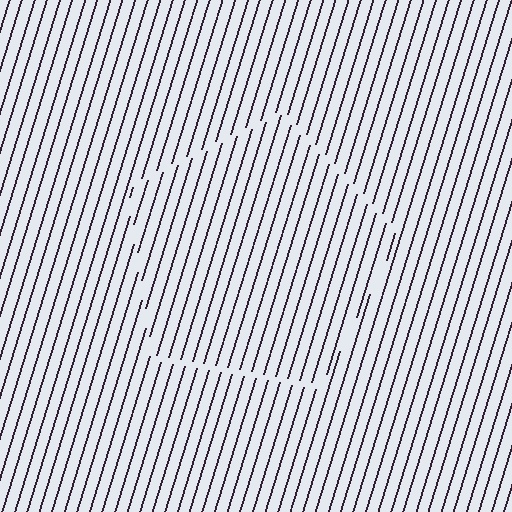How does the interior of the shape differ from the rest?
The interior of the shape contains the same grating, shifted by half a period — the contour is defined by the phase discontinuity where line-ends from the inner and outer gratings abut.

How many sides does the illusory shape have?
5 sides — the line-ends trace a pentagon.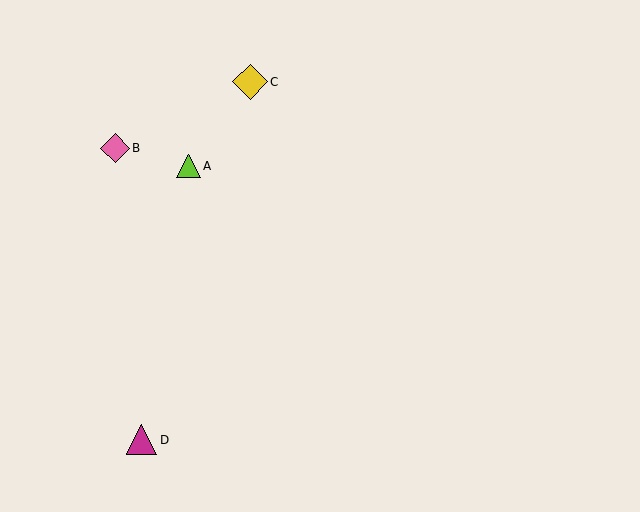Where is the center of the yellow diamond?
The center of the yellow diamond is at (250, 82).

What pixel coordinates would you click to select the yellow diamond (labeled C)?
Click at (250, 82) to select the yellow diamond C.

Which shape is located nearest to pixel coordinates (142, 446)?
The magenta triangle (labeled D) at (142, 440) is nearest to that location.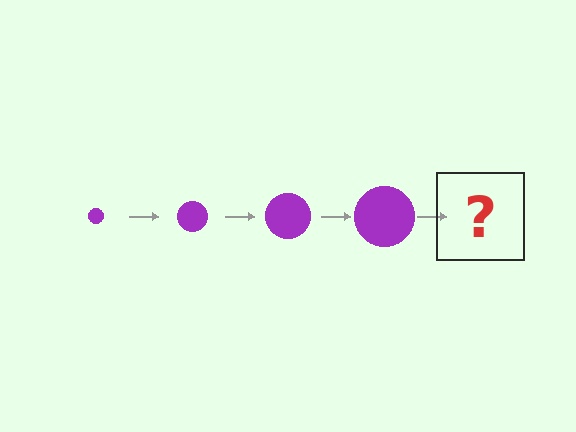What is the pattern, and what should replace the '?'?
The pattern is that the circle gets progressively larger each step. The '?' should be a purple circle, larger than the previous one.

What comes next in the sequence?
The next element should be a purple circle, larger than the previous one.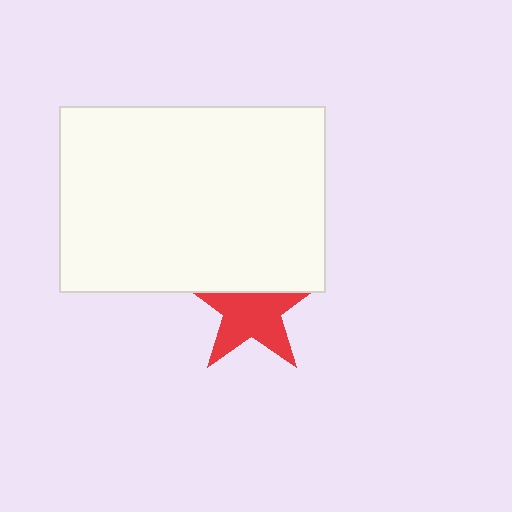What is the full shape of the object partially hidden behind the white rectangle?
The partially hidden object is a red star.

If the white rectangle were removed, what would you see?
You would see the complete red star.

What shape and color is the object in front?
The object in front is a white rectangle.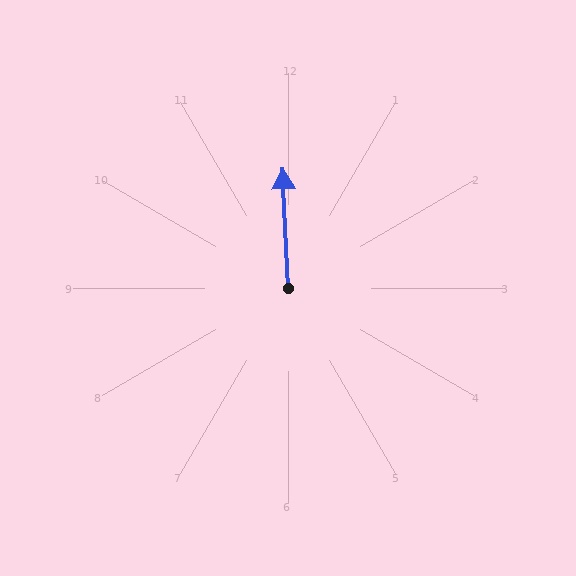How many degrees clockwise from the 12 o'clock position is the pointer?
Approximately 357 degrees.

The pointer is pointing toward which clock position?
Roughly 12 o'clock.